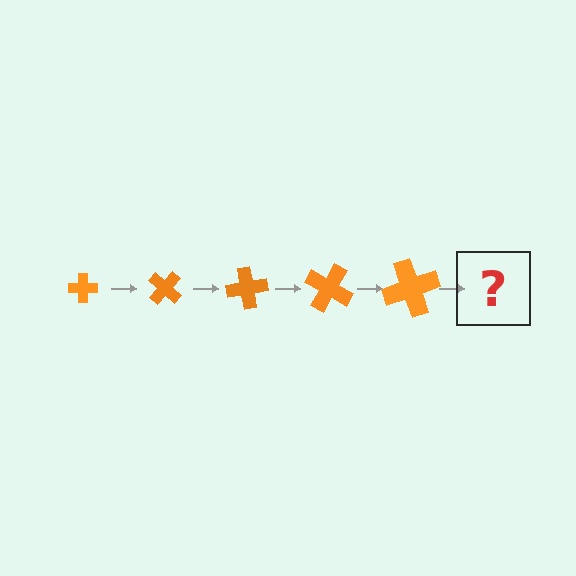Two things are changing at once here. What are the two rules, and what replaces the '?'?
The two rules are that the cross grows larger each step and it rotates 40 degrees each step. The '?' should be a cross, larger than the previous one and rotated 200 degrees from the start.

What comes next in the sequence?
The next element should be a cross, larger than the previous one and rotated 200 degrees from the start.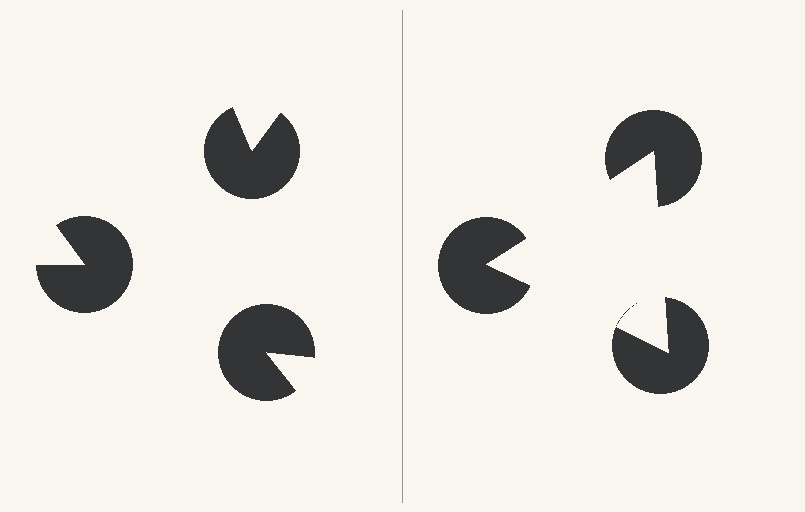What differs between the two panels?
The pac-man discs are positioned identically on both sides; only the wedge orientations differ. On the right they align to a triangle; on the left they are misaligned.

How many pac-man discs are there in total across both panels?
6 — 3 on each side.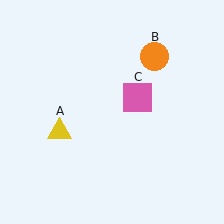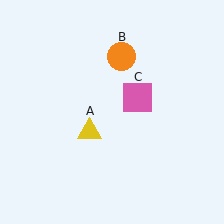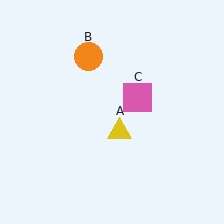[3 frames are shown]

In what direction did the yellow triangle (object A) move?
The yellow triangle (object A) moved right.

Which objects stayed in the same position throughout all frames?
Pink square (object C) remained stationary.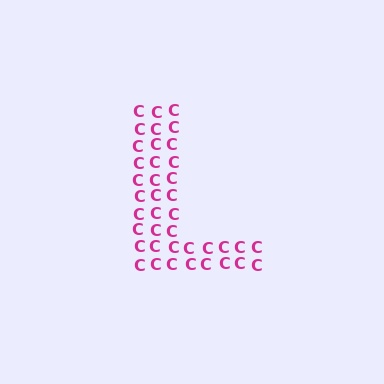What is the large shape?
The large shape is the letter L.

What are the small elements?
The small elements are letter C's.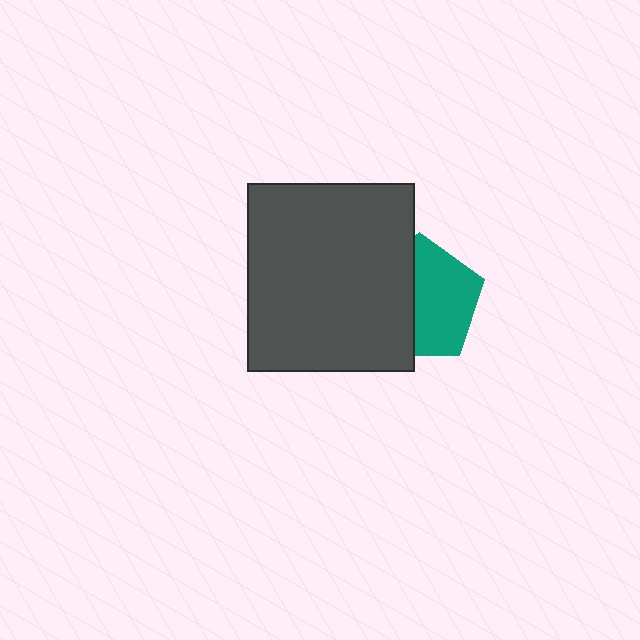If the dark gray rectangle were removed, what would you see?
You would see the complete teal pentagon.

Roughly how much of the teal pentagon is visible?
About half of it is visible (roughly 55%).